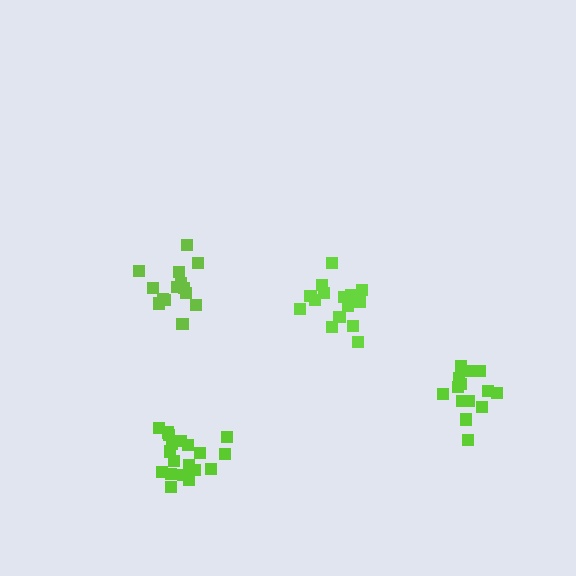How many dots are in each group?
Group 1: 15 dots, Group 2: 20 dots, Group 3: 14 dots, Group 4: 16 dots (65 total).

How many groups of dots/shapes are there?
There are 4 groups.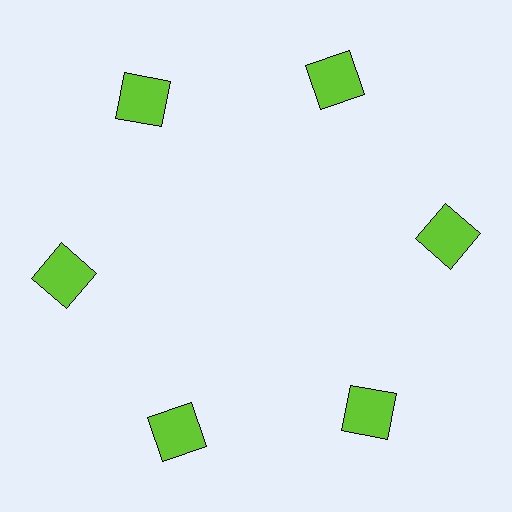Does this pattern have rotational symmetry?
Yes, this pattern has 6-fold rotational symmetry. It looks the same after rotating 60 degrees around the center.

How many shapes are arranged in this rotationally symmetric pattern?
There are 6 shapes, arranged in 6 groups of 1.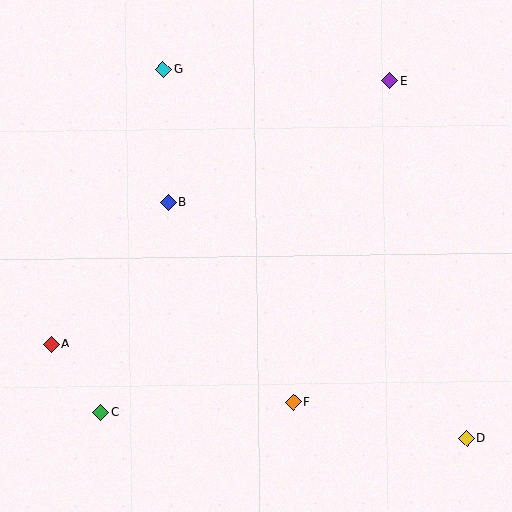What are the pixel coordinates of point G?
Point G is at (163, 70).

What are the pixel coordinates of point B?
Point B is at (168, 202).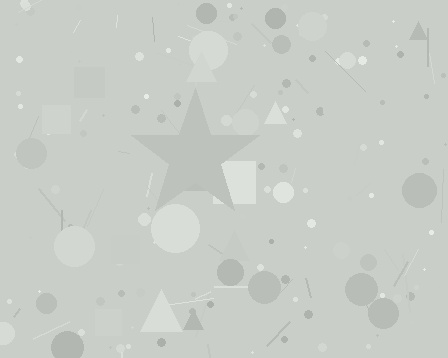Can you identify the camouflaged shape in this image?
The camouflaged shape is a star.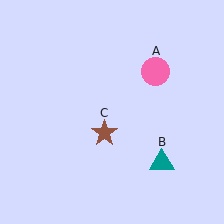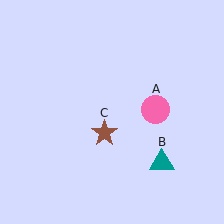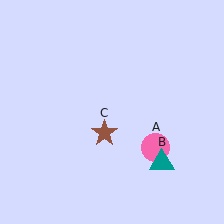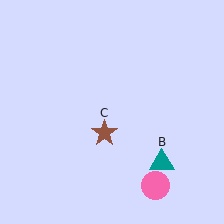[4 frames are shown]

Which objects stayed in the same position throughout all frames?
Teal triangle (object B) and brown star (object C) remained stationary.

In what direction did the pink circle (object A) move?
The pink circle (object A) moved down.